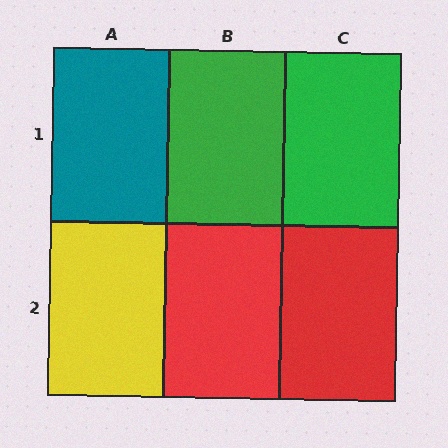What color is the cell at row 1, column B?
Green.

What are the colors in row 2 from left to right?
Yellow, red, red.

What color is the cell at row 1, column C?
Green.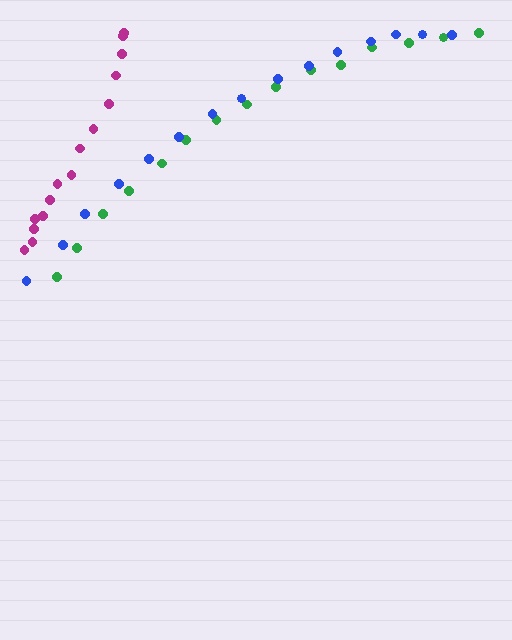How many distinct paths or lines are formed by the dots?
There are 3 distinct paths.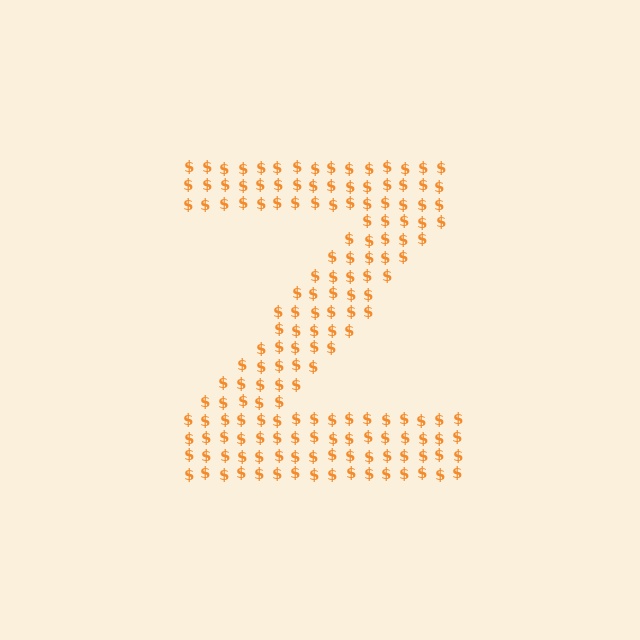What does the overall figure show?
The overall figure shows the letter Z.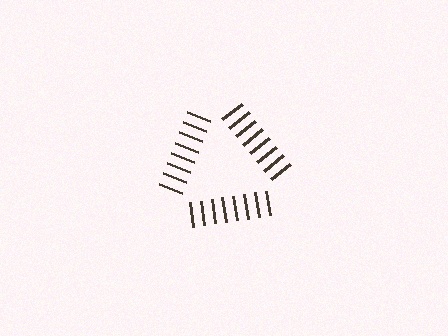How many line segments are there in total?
24 — 8 along each of the 3 edges.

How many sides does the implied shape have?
3 sides — the line-ends trace a triangle.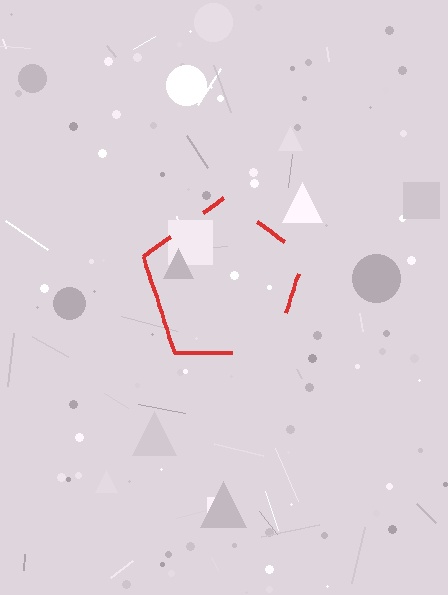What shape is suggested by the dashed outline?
The dashed outline suggests a pentagon.